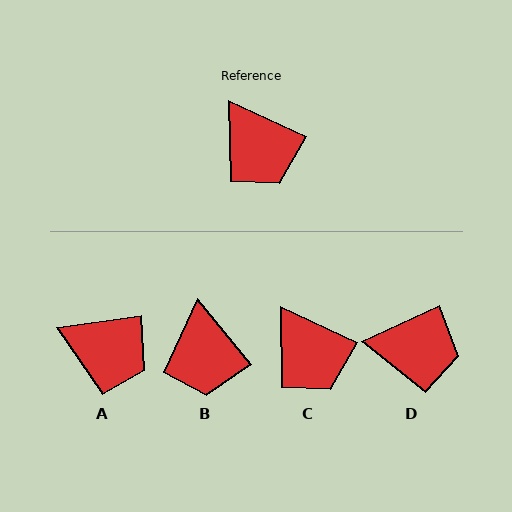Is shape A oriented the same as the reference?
No, it is off by about 33 degrees.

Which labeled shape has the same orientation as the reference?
C.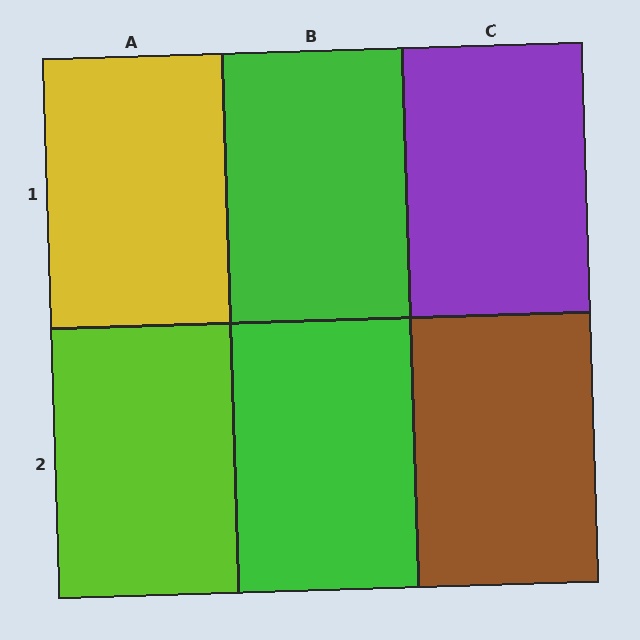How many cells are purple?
1 cell is purple.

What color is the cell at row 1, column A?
Yellow.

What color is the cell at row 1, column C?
Purple.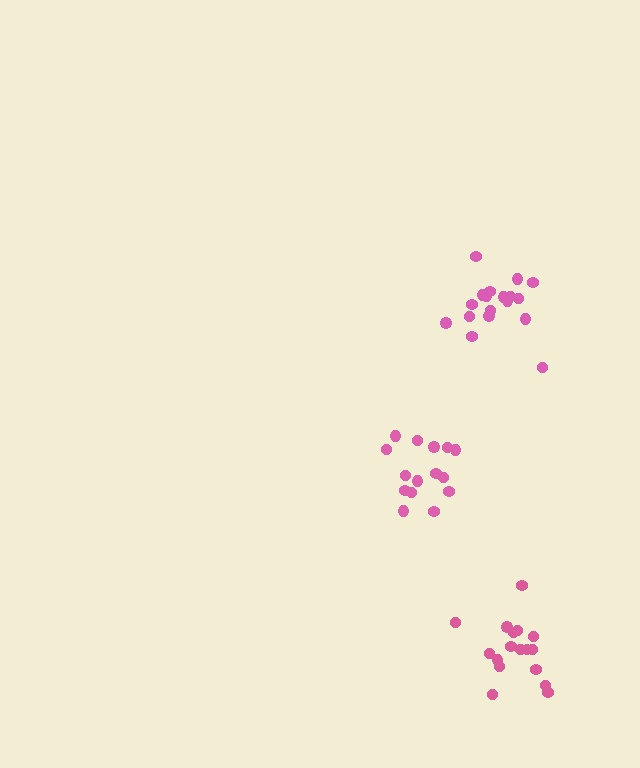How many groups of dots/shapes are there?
There are 3 groups.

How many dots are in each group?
Group 1: 15 dots, Group 2: 17 dots, Group 3: 18 dots (50 total).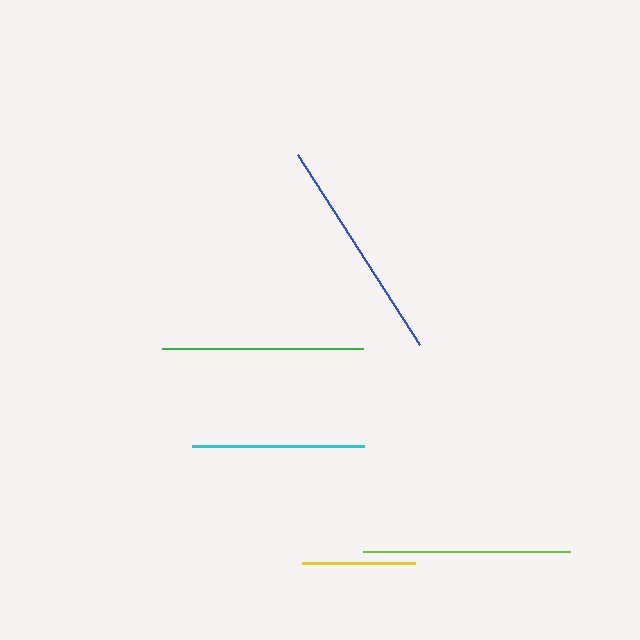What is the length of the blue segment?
The blue segment is approximately 226 pixels long.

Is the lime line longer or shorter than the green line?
The lime line is longer than the green line.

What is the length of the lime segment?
The lime segment is approximately 207 pixels long.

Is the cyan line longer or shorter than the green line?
The green line is longer than the cyan line.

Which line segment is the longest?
The blue line is the longest at approximately 226 pixels.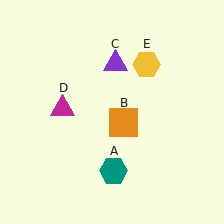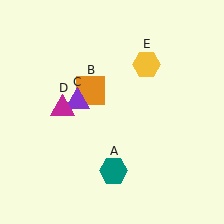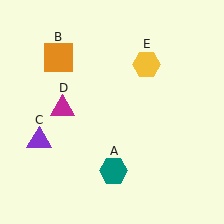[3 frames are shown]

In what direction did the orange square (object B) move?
The orange square (object B) moved up and to the left.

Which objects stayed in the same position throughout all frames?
Teal hexagon (object A) and magenta triangle (object D) and yellow hexagon (object E) remained stationary.